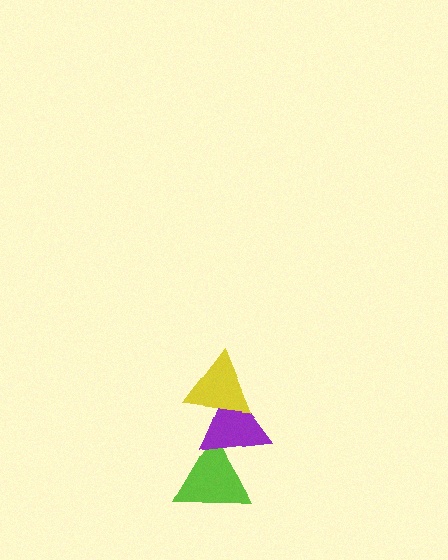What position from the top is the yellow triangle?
The yellow triangle is 1st from the top.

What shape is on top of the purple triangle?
The yellow triangle is on top of the purple triangle.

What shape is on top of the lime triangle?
The purple triangle is on top of the lime triangle.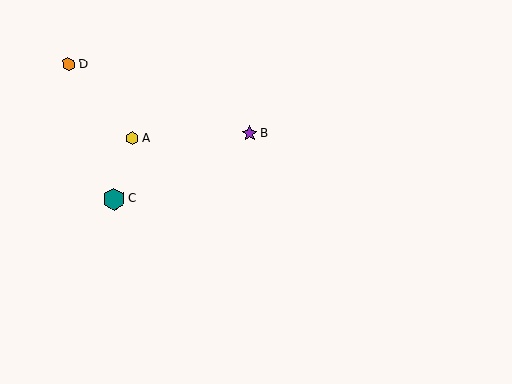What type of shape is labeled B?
Shape B is a purple star.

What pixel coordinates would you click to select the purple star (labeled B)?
Click at (250, 134) to select the purple star B.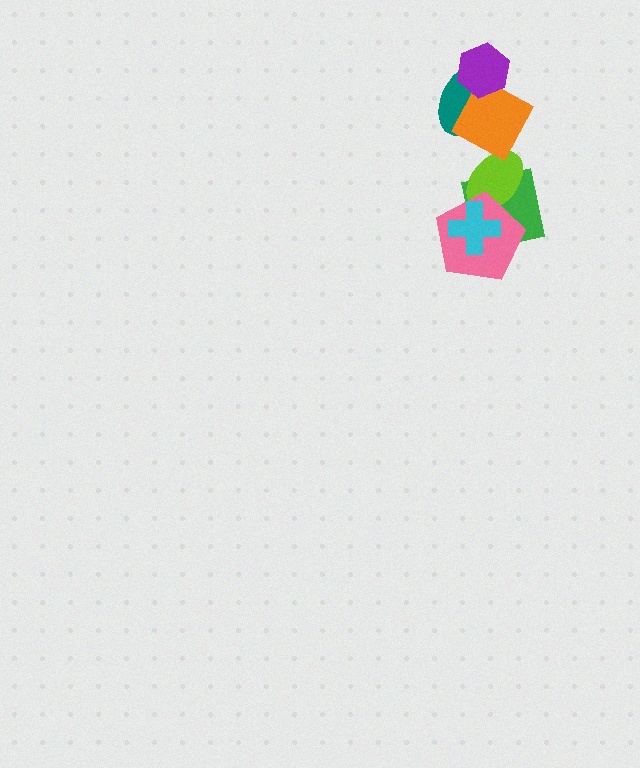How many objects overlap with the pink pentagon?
3 objects overlap with the pink pentagon.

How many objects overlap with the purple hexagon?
2 objects overlap with the purple hexagon.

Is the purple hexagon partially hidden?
No, no other shape covers it.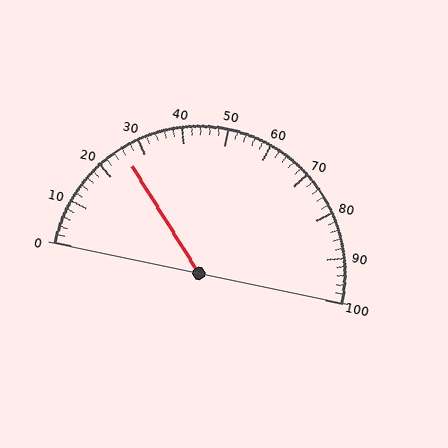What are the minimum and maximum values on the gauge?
The gauge ranges from 0 to 100.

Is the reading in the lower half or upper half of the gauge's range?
The reading is in the lower half of the range (0 to 100).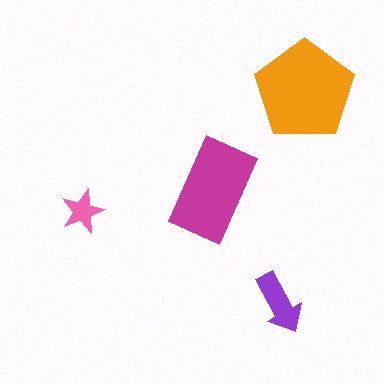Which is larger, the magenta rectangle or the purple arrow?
The magenta rectangle.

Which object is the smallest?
The pink star.